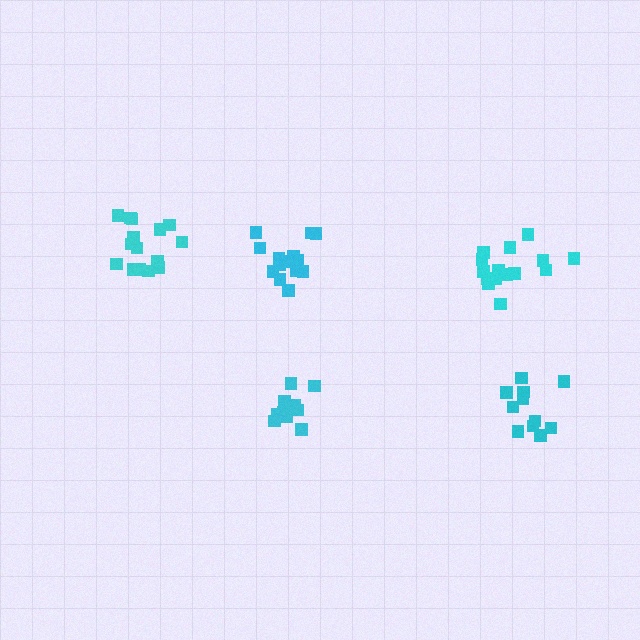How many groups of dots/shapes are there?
There are 5 groups.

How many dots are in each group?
Group 1: 15 dots, Group 2: 11 dots, Group 3: 15 dots, Group 4: 15 dots, Group 5: 11 dots (67 total).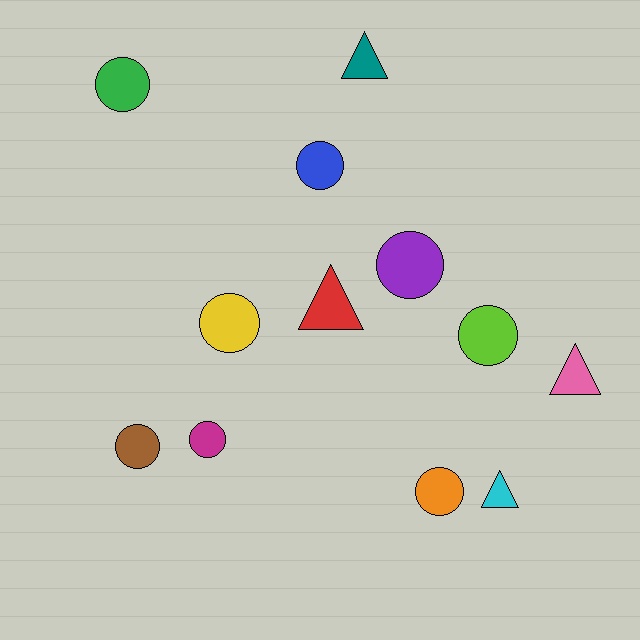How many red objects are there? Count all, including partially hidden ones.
There is 1 red object.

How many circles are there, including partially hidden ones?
There are 8 circles.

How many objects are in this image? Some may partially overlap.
There are 12 objects.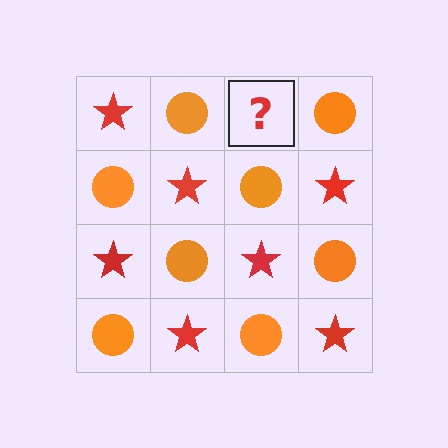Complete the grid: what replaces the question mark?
The question mark should be replaced with a red star.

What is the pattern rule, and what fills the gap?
The rule is that it alternates red star and orange circle in a checkerboard pattern. The gap should be filled with a red star.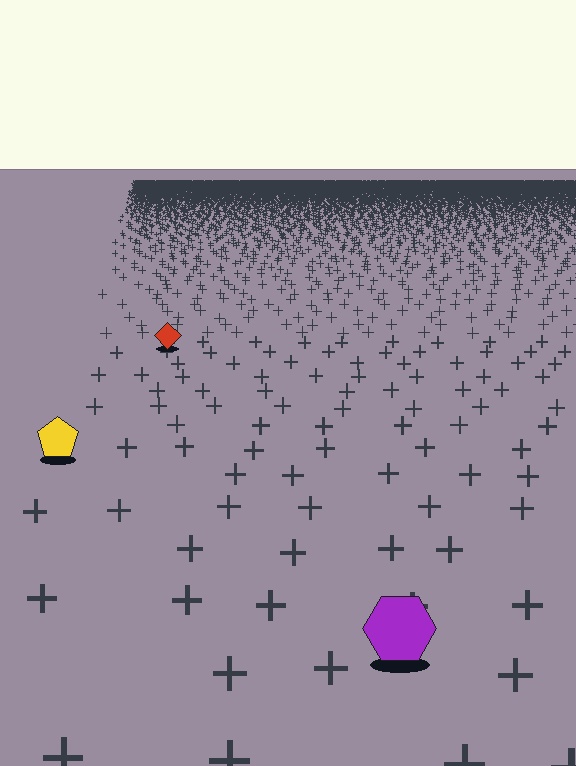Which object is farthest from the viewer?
The red diamond is farthest from the viewer. It appears smaller and the ground texture around it is denser.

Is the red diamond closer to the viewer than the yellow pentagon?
No. The yellow pentagon is closer — you can tell from the texture gradient: the ground texture is coarser near it.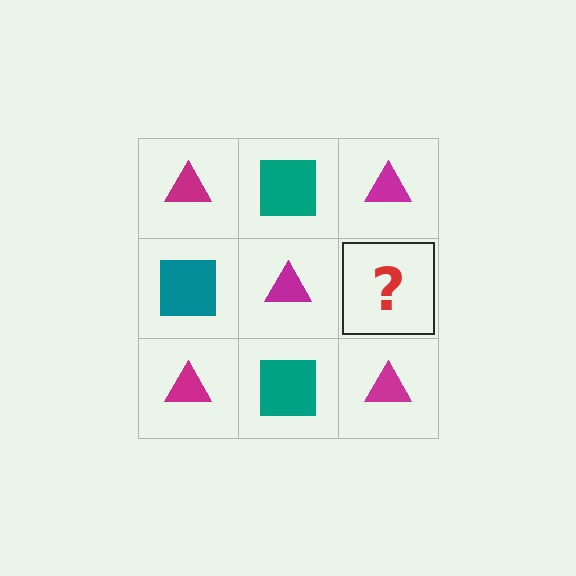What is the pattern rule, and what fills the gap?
The rule is that it alternates magenta triangle and teal square in a checkerboard pattern. The gap should be filled with a teal square.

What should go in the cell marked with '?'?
The missing cell should contain a teal square.